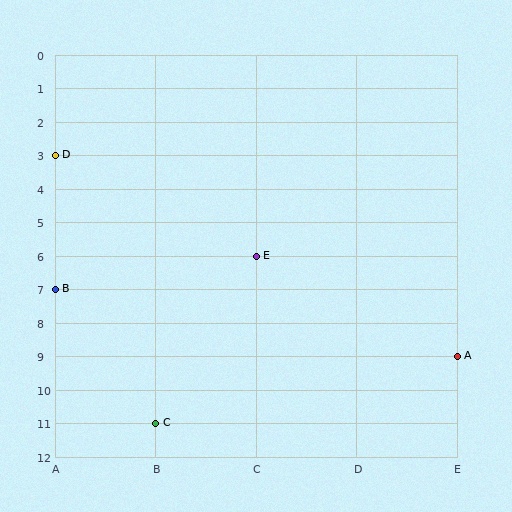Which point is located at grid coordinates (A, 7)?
Point B is at (A, 7).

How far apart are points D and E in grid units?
Points D and E are 2 columns and 3 rows apart (about 3.6 grid units diagonally).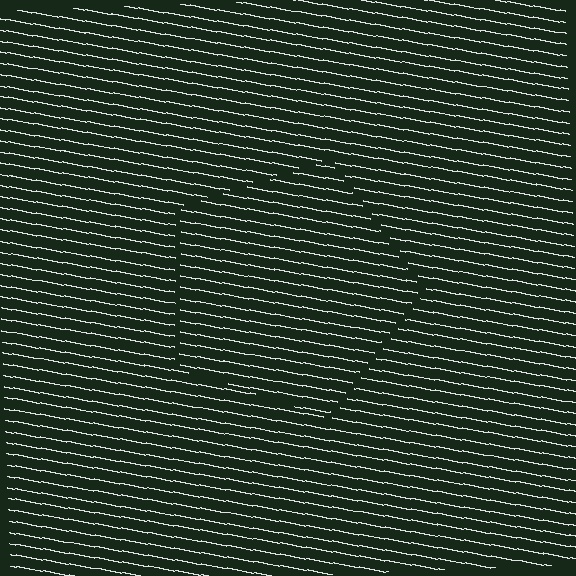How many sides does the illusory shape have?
5 sides — the line-ends trace a pentagon.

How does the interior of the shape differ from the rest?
The interior of the shape contains the same grating, shifted by half a period — the contour is defined by the phase discontinuity where line-ends from the inner and outer gratings abut.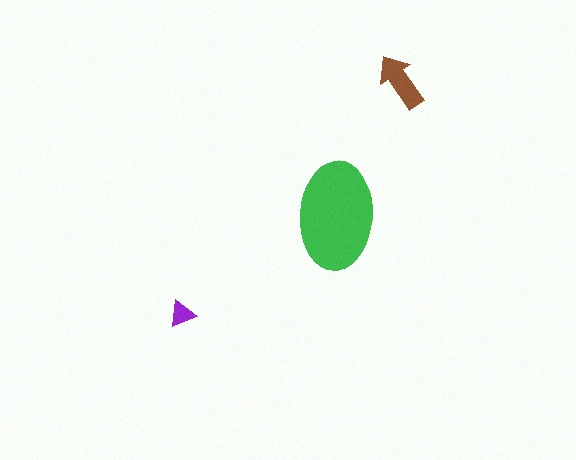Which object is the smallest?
The purple triangle.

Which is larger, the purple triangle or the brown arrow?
The brown arrow.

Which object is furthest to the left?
The purple triangle is leftmost.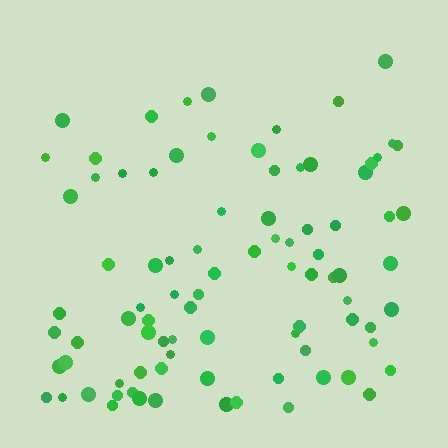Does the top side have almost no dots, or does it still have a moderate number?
Still a moderate number, just noticeably fewer than the bottom.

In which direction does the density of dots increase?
From top to bottom, with the bottom side densest.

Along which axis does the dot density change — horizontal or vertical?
Vertical.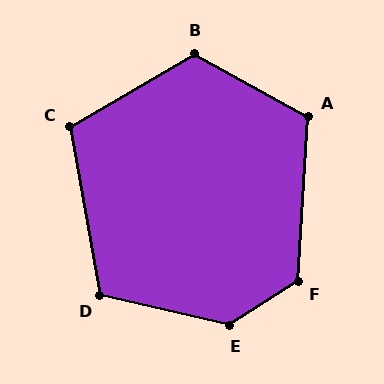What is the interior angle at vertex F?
Approximately 126 degrees (obtuse).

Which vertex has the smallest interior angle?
C, at approximately 110 degrees.